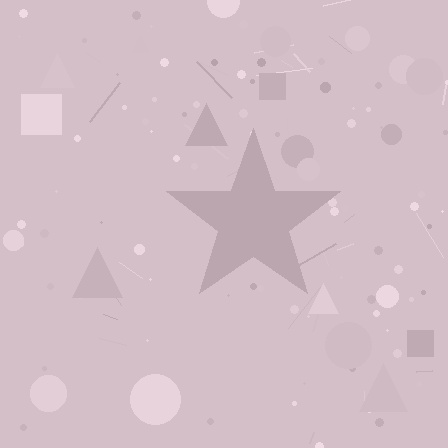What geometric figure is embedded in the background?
A star is embedded in the background.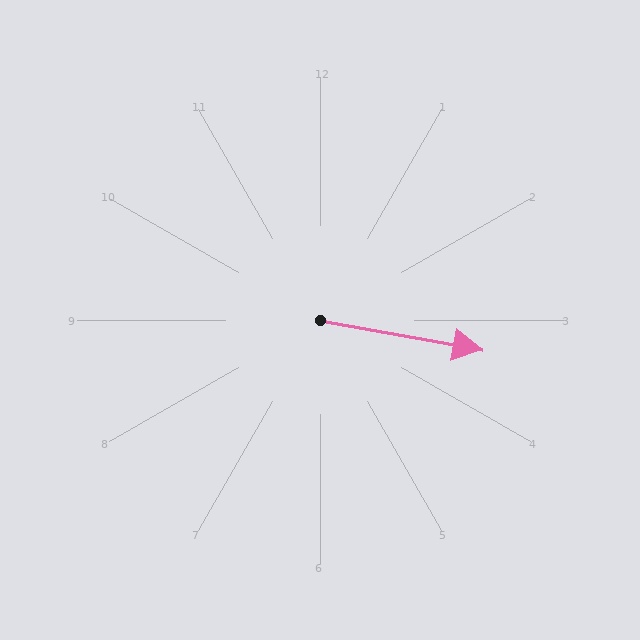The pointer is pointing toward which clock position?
Roughly 3 o'clock.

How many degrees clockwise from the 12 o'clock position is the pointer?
Approximately 100 degrees.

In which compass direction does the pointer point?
East.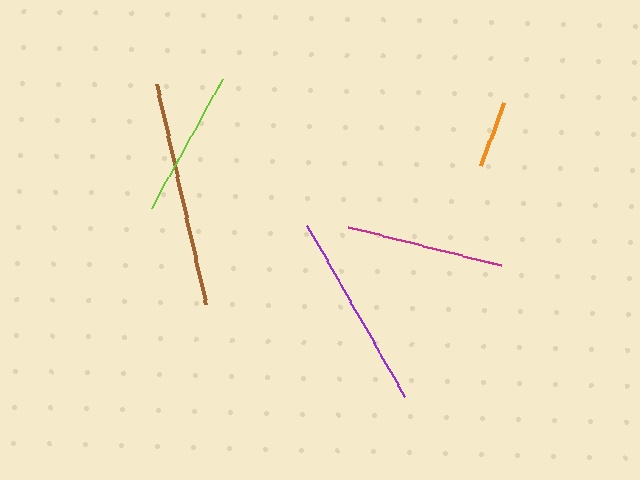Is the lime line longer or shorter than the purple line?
The purple line is longer than the lime line.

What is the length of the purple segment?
The purple segment is approximately 197 pixels long.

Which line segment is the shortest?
The orange line is the shortest at approximately 66 pixels.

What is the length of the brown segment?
The brown segment is approximately 225 pixels long.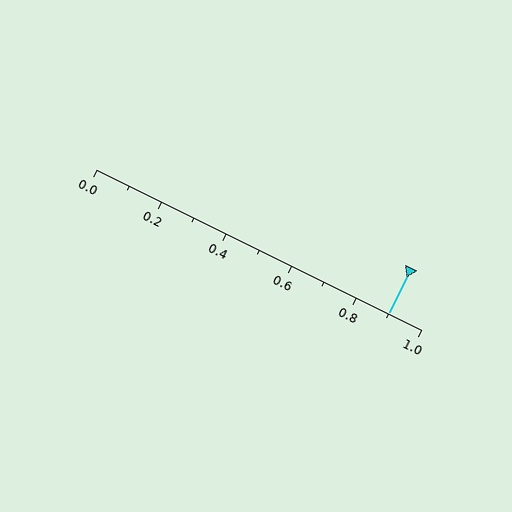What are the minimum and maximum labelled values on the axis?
The axis runs from 0.0 to 1.0.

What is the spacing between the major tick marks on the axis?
The major ticks are spaced 0.2 apart.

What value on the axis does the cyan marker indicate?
The marker indicates approximately 0.9.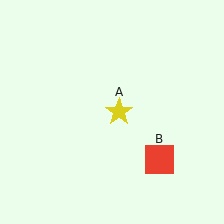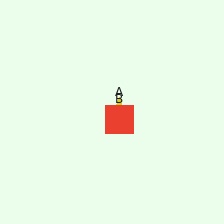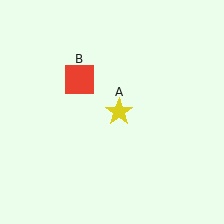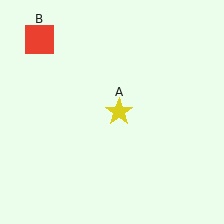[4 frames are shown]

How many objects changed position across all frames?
1 object changed position: red square (object B).